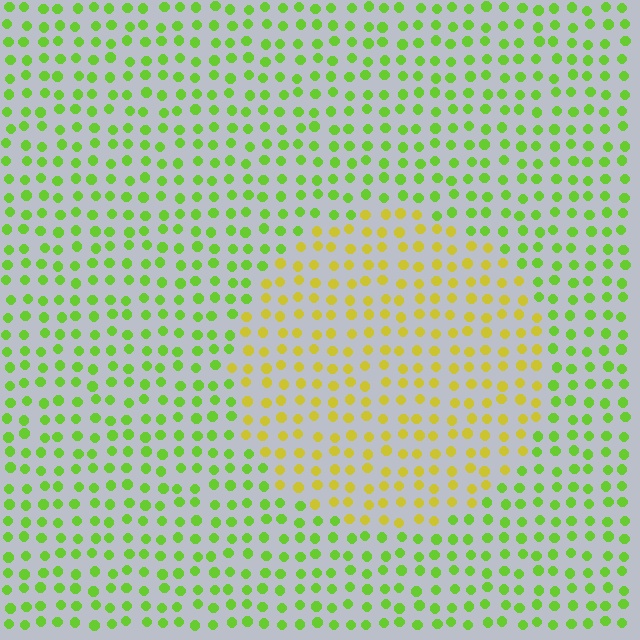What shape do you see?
I see a circle.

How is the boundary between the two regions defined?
The boundary is defined purely by a slight shift in hue (about 42 degrees). Spacing, size, and orientation are identical on both sides.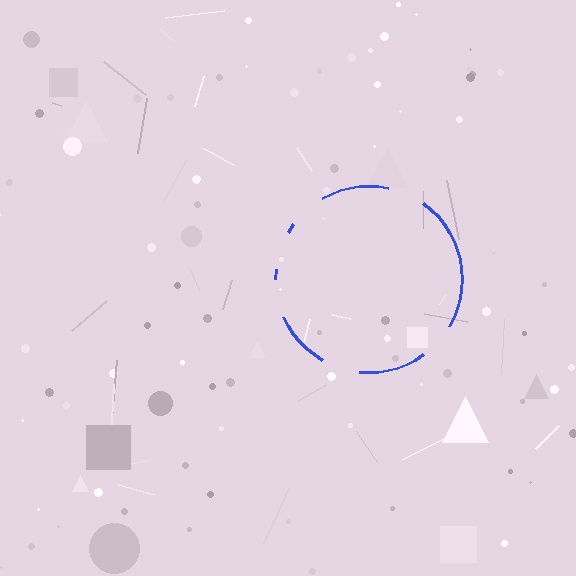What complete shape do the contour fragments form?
The contour fragments form a circle.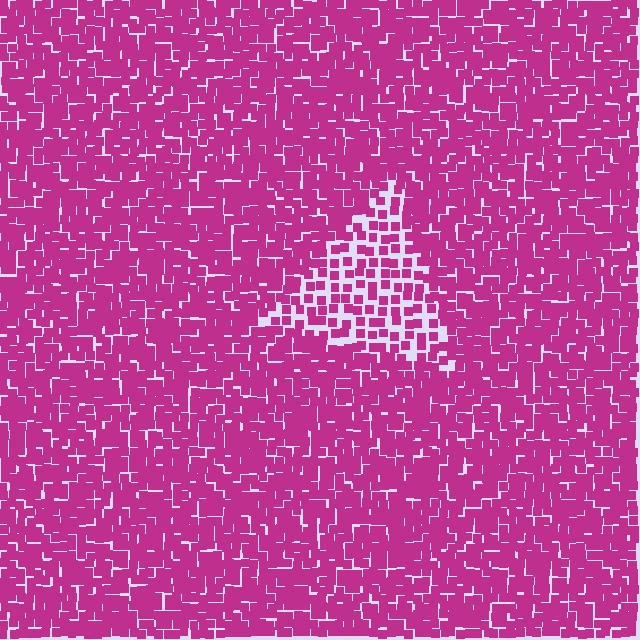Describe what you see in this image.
The image contains small magenta elements arranged at two different densities. A triangle-shaped region is visible where the elements are less densely packed than the surrounding area.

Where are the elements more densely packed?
The elements are more densely packed outside the triangle boundary.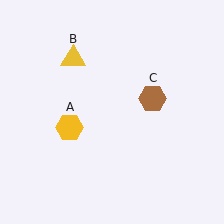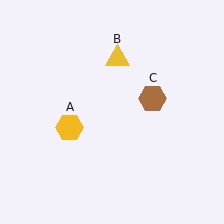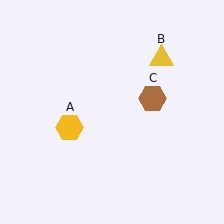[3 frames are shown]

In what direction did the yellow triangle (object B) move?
The yellow triangle (object B) moved right.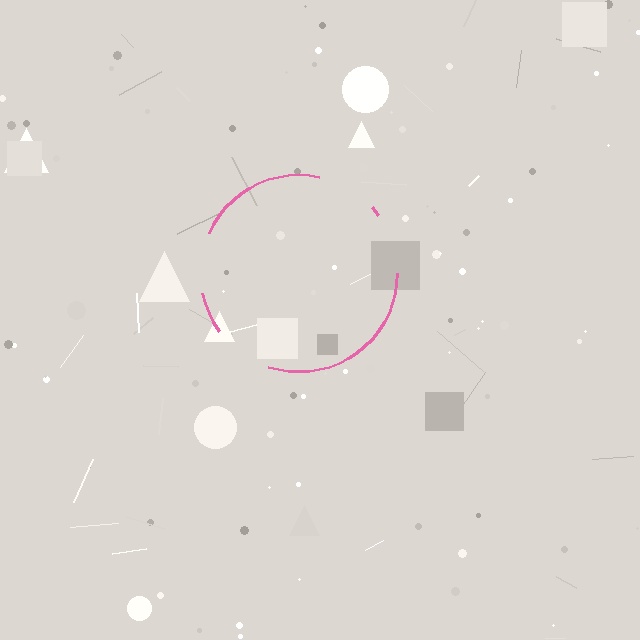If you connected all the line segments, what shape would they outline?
They would outline a circle.